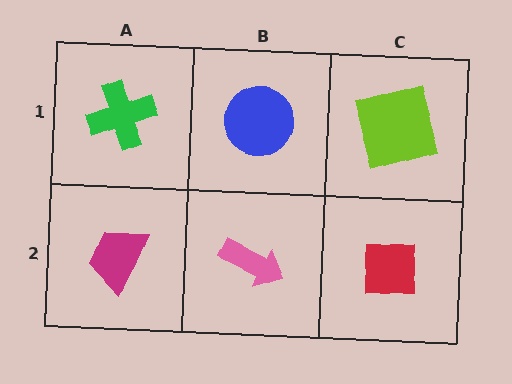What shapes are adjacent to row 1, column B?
A pink arrow (row 2, column B), a green cross (row 1, column A), a lime square (row 1, column C).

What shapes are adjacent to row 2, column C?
A lime square (row 1, column C), a pink arrow (row 2, column B).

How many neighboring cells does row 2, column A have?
2.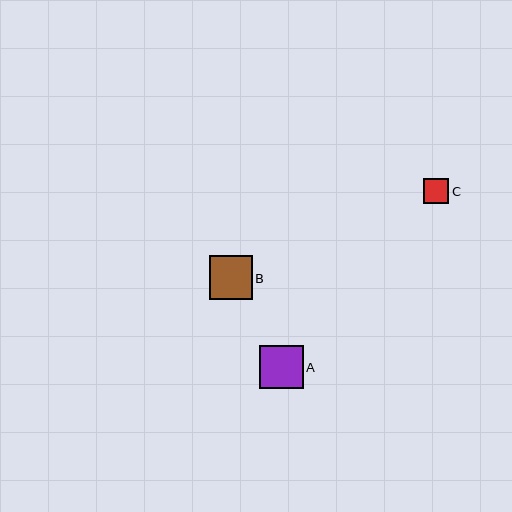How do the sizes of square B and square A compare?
Square B and square A are approximately the same size.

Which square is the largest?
Square B is the largest with a size of approximately 43 pixels.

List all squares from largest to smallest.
From largest to smallest: B, A, C.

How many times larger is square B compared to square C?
Square B is approximately 1.7 times the size of square C.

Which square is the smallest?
Square C is the smallest with a size of approximately 26 pixels.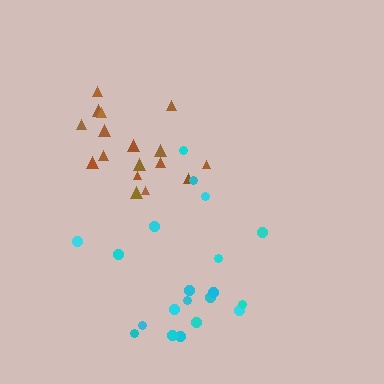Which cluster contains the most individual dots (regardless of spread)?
Cyan (20).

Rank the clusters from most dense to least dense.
brown, cyan.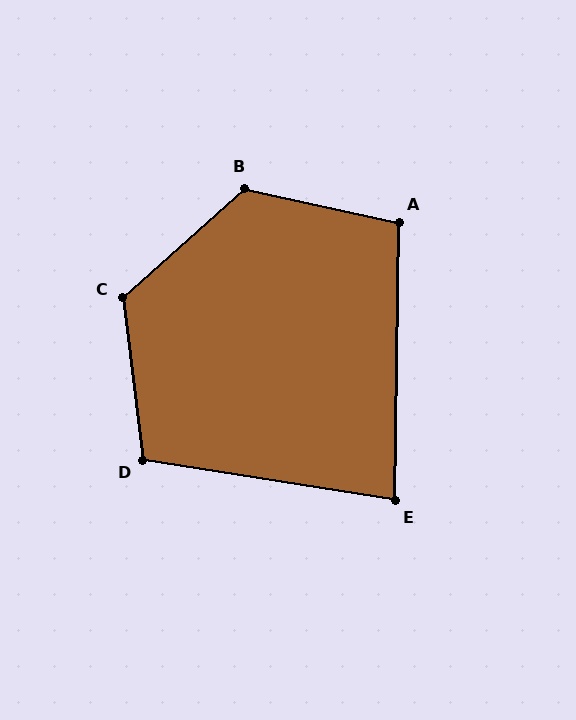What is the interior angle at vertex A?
Approximately 102 degrees (obtuse).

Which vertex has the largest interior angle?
B, at approximately 126 degrees.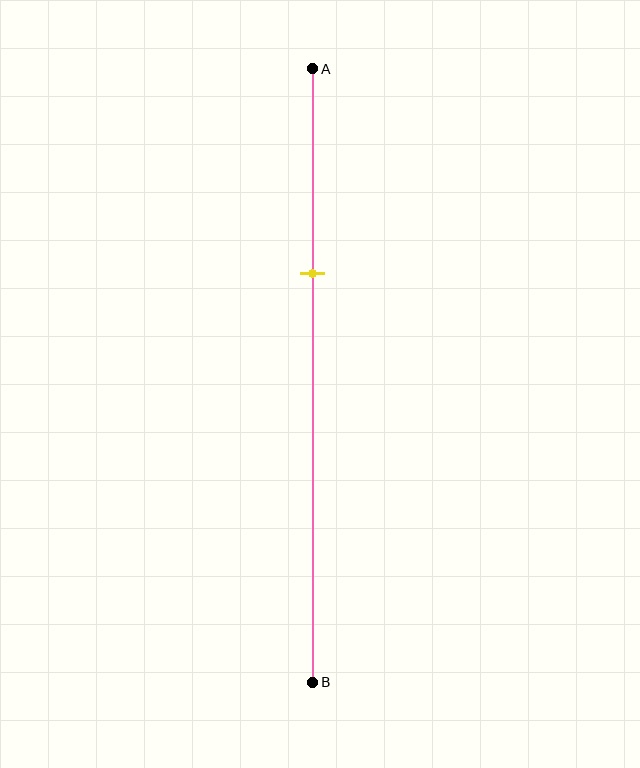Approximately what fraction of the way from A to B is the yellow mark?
The yellow mark is approximately 35% of the way from A to B.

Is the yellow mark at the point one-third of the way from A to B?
Yes, the mark is approximately at the one-third point.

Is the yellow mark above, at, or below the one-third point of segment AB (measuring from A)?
The yellow mark is approximately at the one-third point of segment AB.